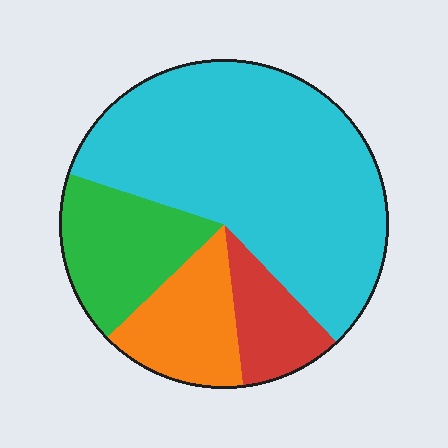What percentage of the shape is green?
Green covers roughly 15% of the shape.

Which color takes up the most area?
Cyan, at roughly 60%.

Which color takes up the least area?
Red, at roughly 10%.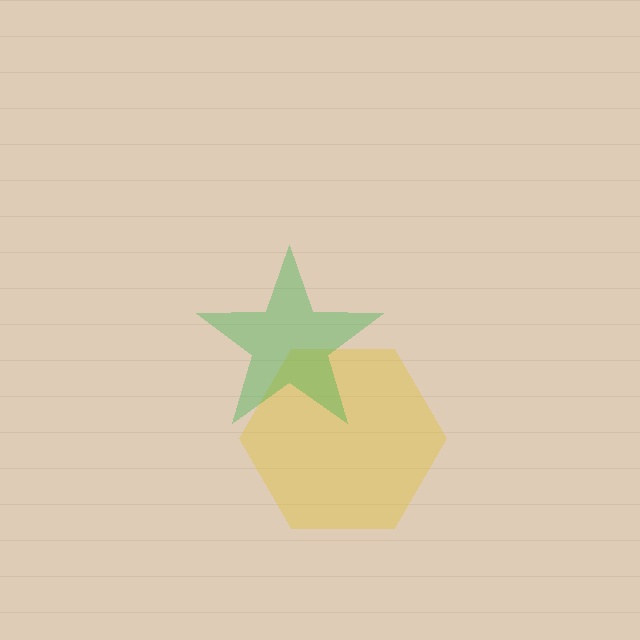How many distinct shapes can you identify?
There are 2 distinct shapes: a yellow hexagon, a green star.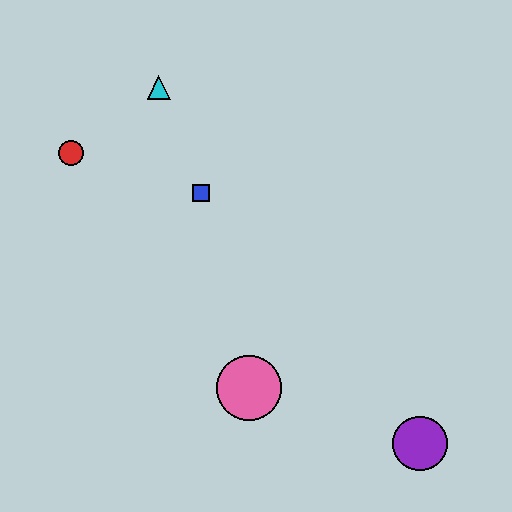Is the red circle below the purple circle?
No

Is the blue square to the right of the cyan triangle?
Yes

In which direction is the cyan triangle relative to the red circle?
The cyan triangle is to the right of the red circle.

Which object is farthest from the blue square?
The purple circle is farthest from the blue square.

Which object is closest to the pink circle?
The purple circle is closest to the pink circle.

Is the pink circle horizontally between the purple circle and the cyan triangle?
Yes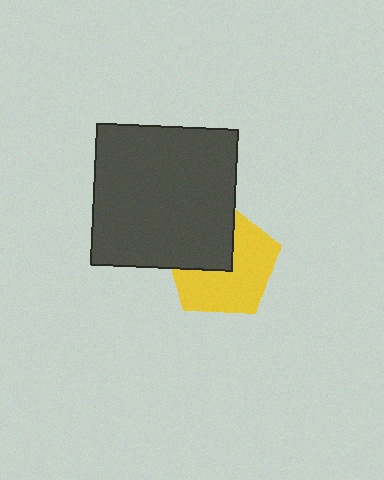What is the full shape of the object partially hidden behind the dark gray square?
The partially hidden object is a yellow pentagon.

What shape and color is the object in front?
The object in front is a dark gray square.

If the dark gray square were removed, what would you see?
You would see the complete yellow pentagon.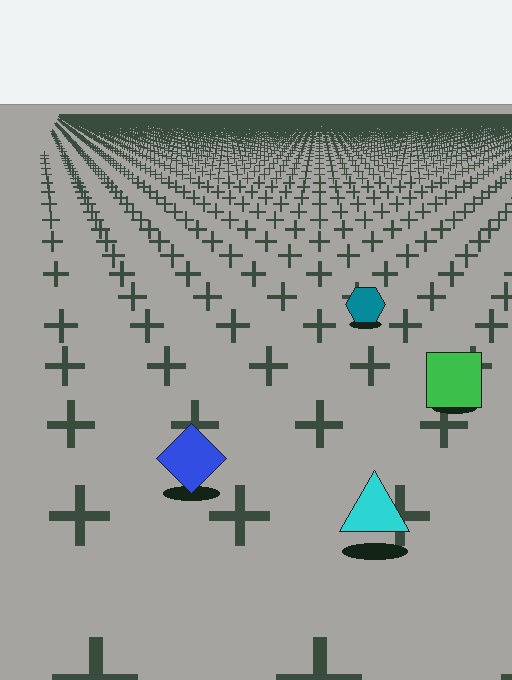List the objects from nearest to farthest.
From nearest to farthest: the cyan triangle, the blue diamond, the green square, the teal hexagon.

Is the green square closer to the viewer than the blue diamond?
No. The blue diamond is closer — you can tell from the texture gradient: the ground texture is coarser near it.